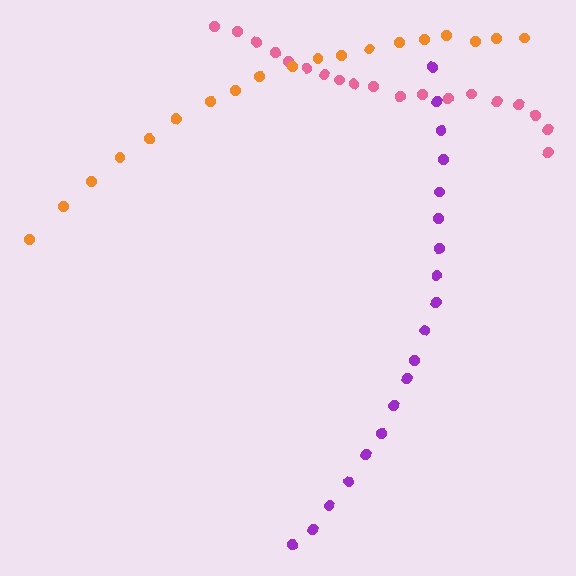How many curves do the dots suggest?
There are 3 distinct paths.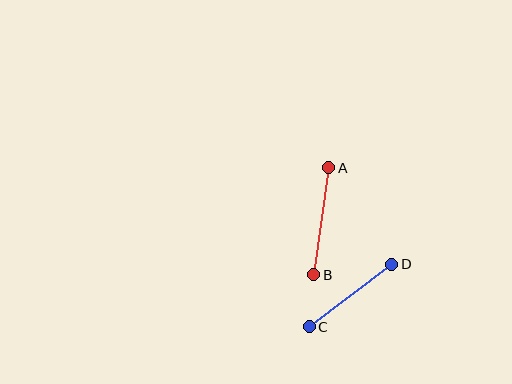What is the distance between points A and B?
The distance is approximately 108 pixels.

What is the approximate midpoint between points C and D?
The midpoint is at approximately (351, 295) pixels.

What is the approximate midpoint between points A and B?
The midpoint is at approximately (321, 221) pixels.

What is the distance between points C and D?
The distance is approximately 103 pixels.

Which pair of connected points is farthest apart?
Points A and B are farthest apart.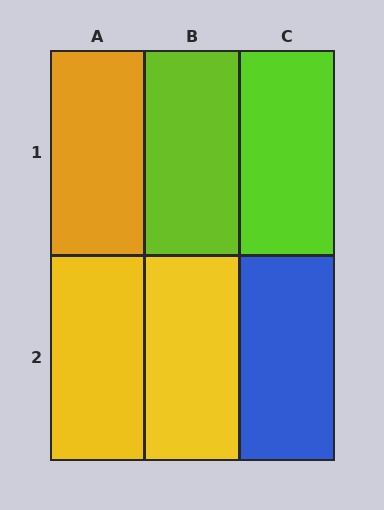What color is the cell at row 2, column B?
Yellow.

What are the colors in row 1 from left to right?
Orange, lime, lime.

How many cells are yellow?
2 cells are yellow.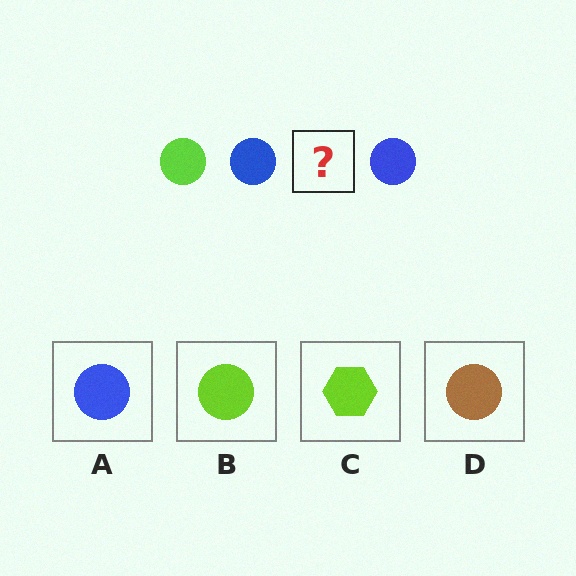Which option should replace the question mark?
Option B.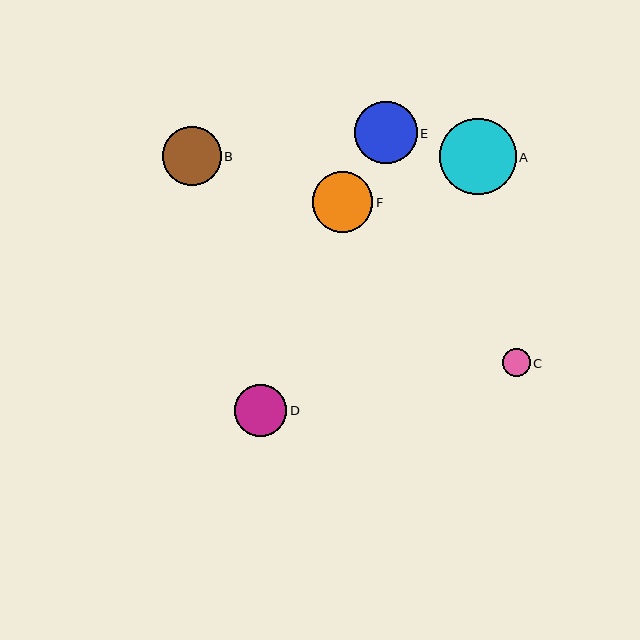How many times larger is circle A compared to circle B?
Circle A is approximately 1.3 times the size of circle B.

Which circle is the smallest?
Circle C is the smallest with a size of approximately 28 pixels.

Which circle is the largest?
Circle A is the largest with a size of approximately 76 pixels.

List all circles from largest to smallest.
From largest to smallest: A, E, F, B, D, C.